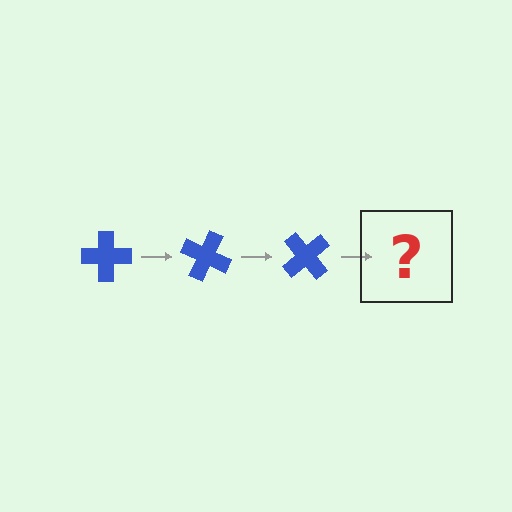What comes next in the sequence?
The next element should be a blue cross rotated 75 degrees.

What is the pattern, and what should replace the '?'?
The pattern is that the cross rotates 25 degrees each step. The '?' should be a blue cross rotated 75 degrees.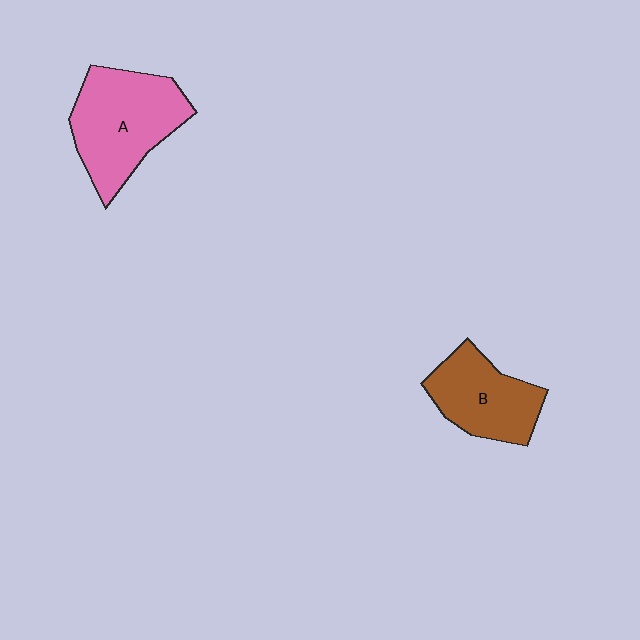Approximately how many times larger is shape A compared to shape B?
Approximately 1.4 times.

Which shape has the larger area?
Shape A (pink).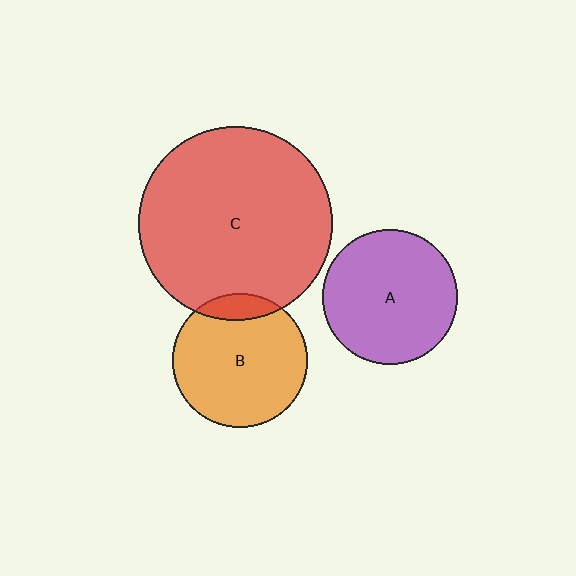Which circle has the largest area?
Circle C (red).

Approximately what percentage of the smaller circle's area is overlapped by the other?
Approximately 10%.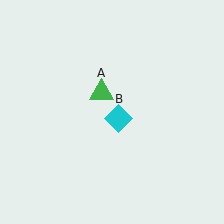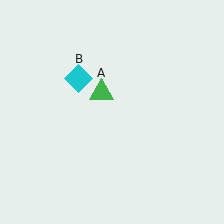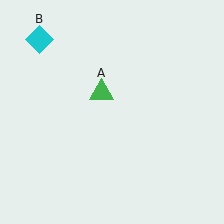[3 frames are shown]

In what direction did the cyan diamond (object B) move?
The cyan diamond (object B) moved up and to the left.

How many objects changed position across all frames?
1 object changed position: cyan diamond (object B).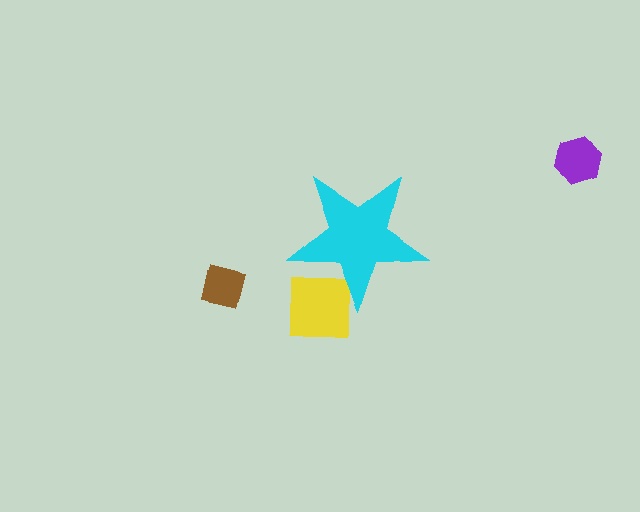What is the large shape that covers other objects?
A cyan star.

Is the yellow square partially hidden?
Yes, the yellow square is partially hidden behind the cyan star.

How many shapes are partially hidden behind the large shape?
1 shape is partially hidden.